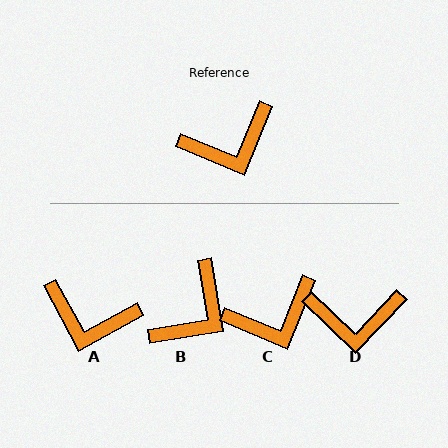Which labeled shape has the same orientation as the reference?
C.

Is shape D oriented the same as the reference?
No, it is off by about 21 degrees.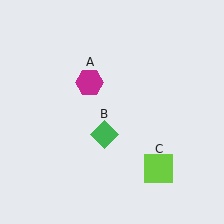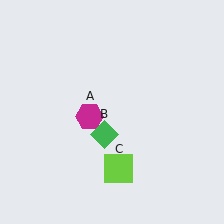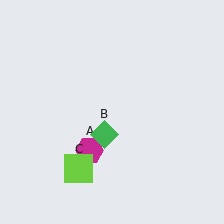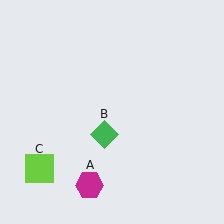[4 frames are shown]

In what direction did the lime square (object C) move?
The lime square (object C) moved left.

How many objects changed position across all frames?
2 objects changed position: magenta hexagon (object A), lime square (object C).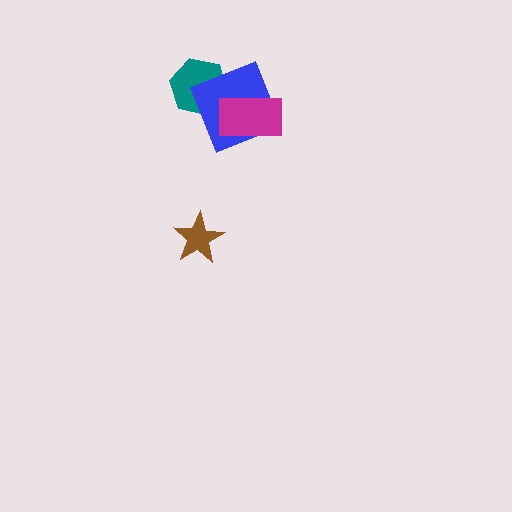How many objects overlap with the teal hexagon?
1 object overlaps with the teal hexagon.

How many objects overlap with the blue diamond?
2 objects overlap with the blue diamond.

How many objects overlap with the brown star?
0 objects overlap with the brown star.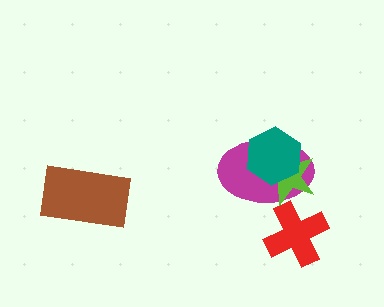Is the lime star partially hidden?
Yes, it is partially covered by another shape.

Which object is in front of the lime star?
The teal hexagon is in front of the lime star.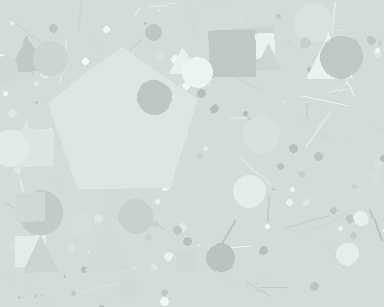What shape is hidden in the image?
A pentagon is hidden in the image.